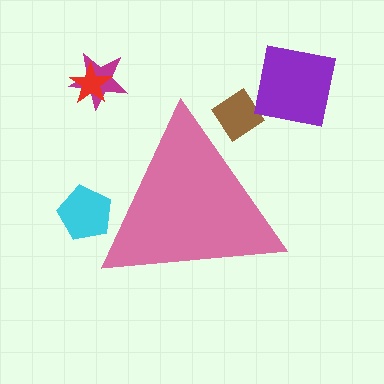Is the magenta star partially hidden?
No, the magenta star is fully visible.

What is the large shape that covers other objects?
A pink triangle.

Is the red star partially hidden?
No, the red star is fully visible.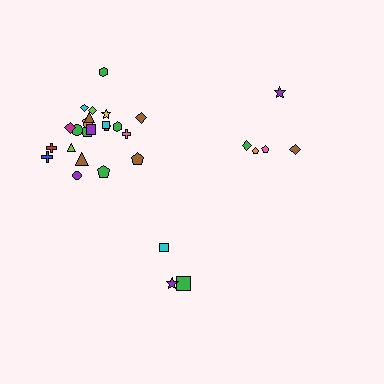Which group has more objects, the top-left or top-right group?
The top-left group.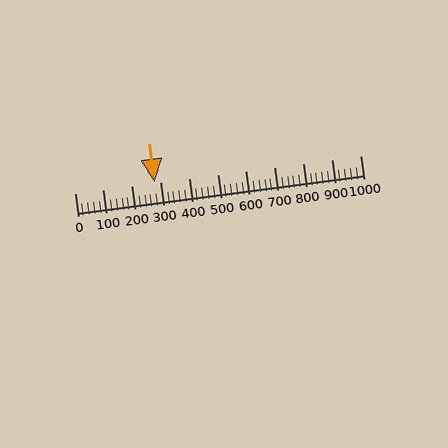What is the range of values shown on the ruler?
The ruler shows values from 0 to 1000.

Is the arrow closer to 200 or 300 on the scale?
The arrow is closer to 300.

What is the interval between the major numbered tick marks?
The major tick marks are spaced 100 units apart.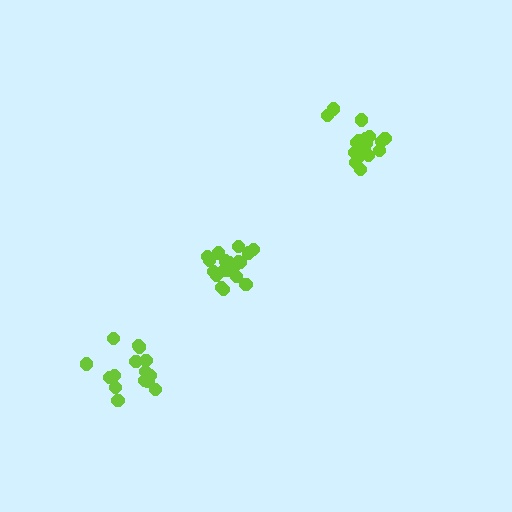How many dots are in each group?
Group 1: 15 dots, Group 2: 20 dots, Group 3: 19 dots (54 total).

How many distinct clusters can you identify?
There are 3 distinct clusters.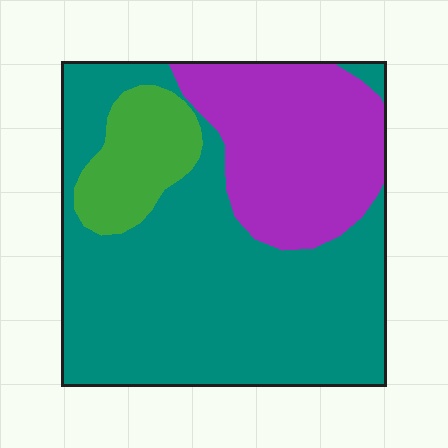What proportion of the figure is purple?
Purple takes up about one quarter (1/4) of the figure.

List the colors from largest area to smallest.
From largest to smallest: teal, purple, green.